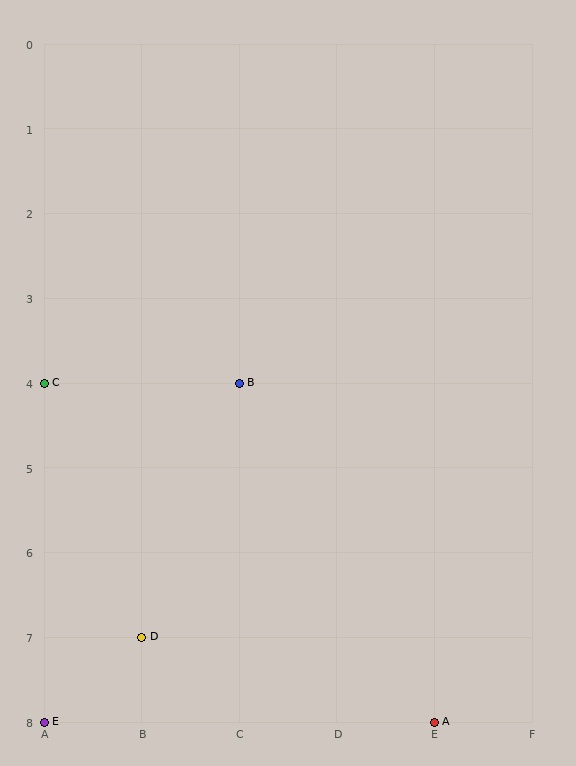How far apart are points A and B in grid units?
Points A and B are 2 columns and 4 rows apart (about 4.5 grid units diagonally).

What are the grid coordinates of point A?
Point A is at grid coordinates (E, 8).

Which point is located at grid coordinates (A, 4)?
Point C is at (A, 4).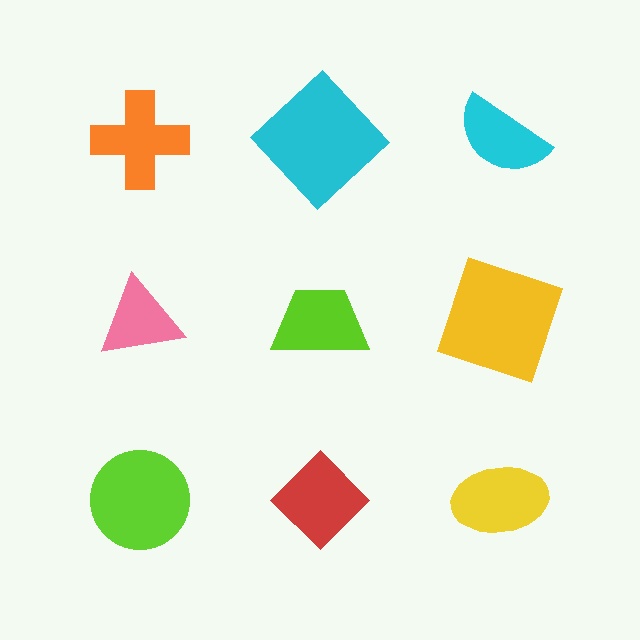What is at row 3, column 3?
A yellow ellipse.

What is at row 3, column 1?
A lime circle.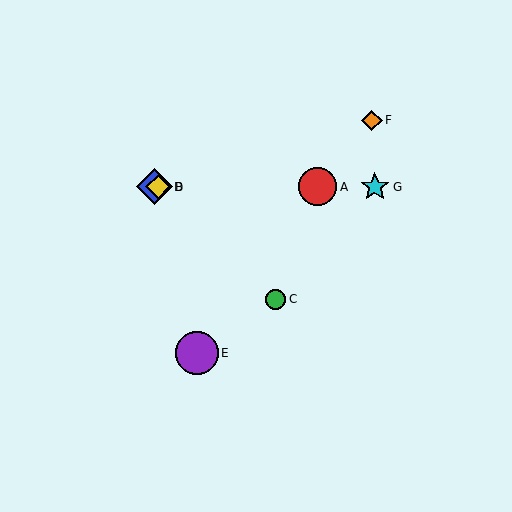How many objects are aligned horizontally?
4 objects (A, B, D, G) are aligned horizontally.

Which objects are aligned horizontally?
Objects A, B, D, G are aligned horizontally.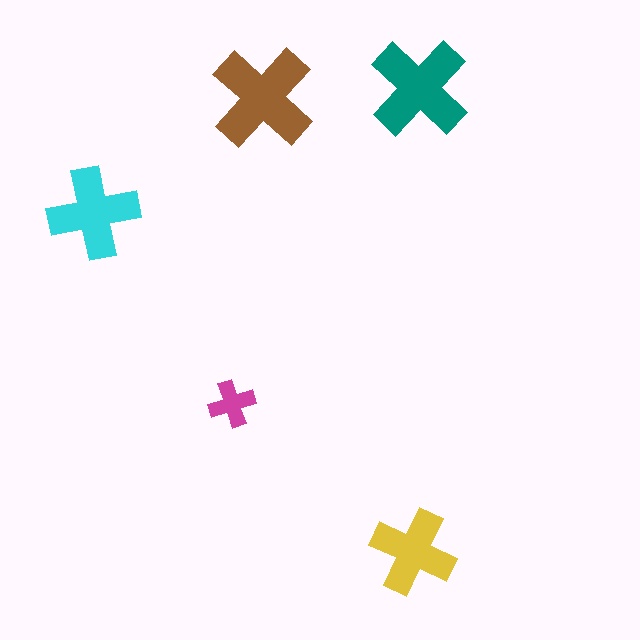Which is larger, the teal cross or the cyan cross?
The teal one.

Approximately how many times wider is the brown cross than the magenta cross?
About 2.5 times wider.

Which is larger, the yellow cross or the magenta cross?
The yellow one.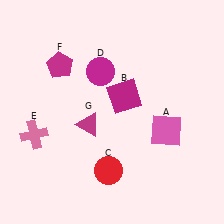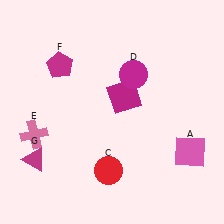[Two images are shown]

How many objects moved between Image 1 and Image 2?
3 objects moved between the two images.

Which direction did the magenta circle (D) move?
The magenta circle (D) moved right.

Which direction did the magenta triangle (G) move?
The magenta triangle (G) moved left.